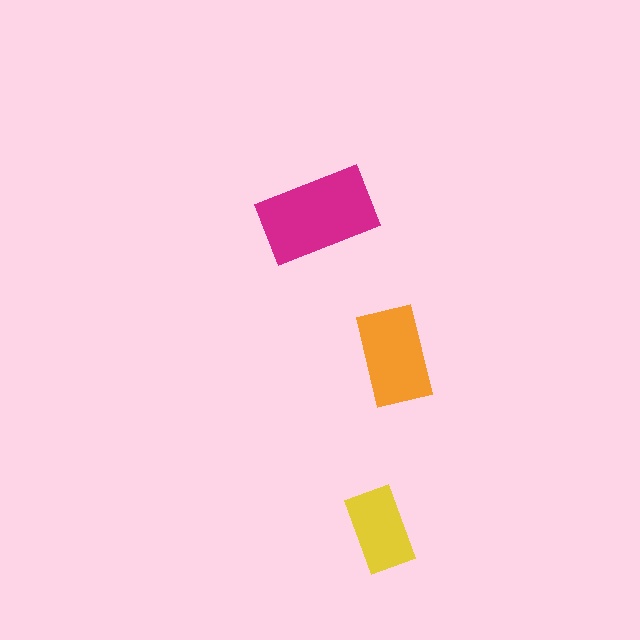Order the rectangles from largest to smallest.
the magenta one, the orange one, the yellow one.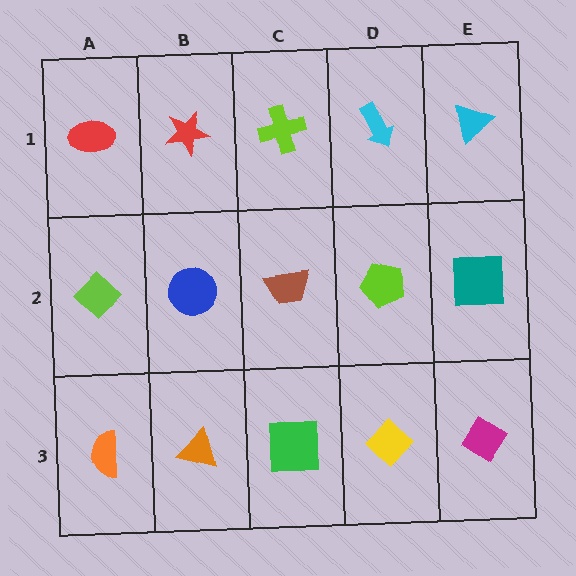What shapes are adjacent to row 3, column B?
A blue circle (row 2, column B), an orange semicircle (row 3, column A), a green square (row 3, column C).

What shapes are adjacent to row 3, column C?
A brown trapezoid (row 2, column C), an orange triangle (row 3, column B), a yellow diamond (row 3, column D).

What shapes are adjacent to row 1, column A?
A lime diamond (row 2, column A), a red star (row 1, column B).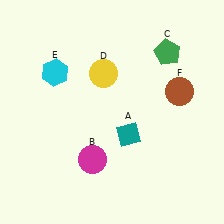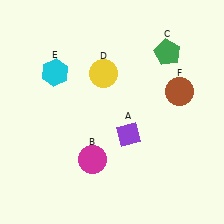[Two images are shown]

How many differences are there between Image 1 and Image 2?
There is 1 difference between the two images.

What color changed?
The diamond (A) changed from teal in Image 1 to purple in Image 2.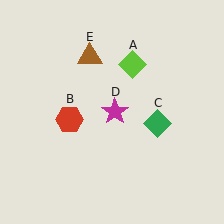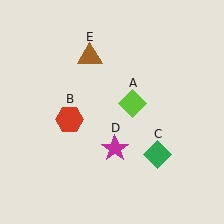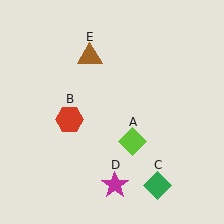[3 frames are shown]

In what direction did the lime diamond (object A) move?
The lime diamond (object A) moved down.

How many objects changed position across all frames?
3 objects changed position: lime diamond (object A), green diamond (object C), magenta star (object D).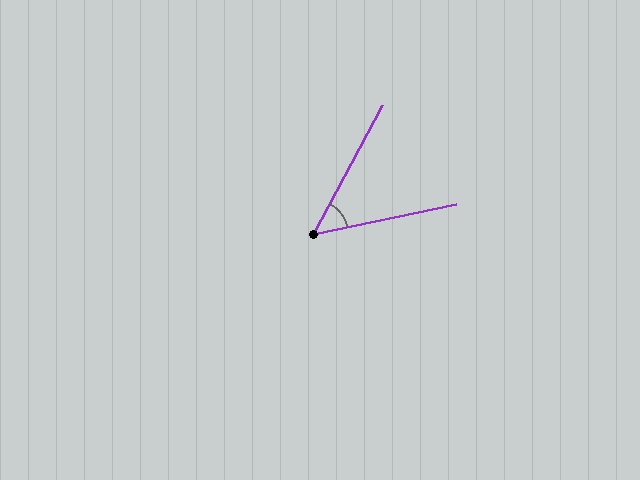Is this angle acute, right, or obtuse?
It is acute.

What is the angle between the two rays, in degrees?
Approximately 50 degrees.